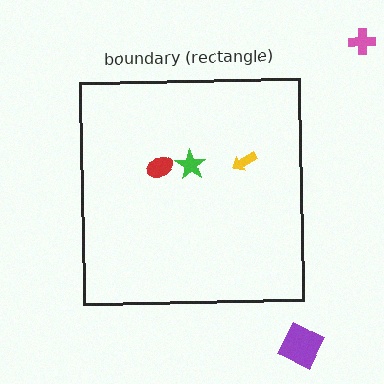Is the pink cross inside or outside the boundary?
Outside.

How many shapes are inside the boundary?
3 inside, 2 outside.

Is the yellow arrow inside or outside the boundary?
Inside.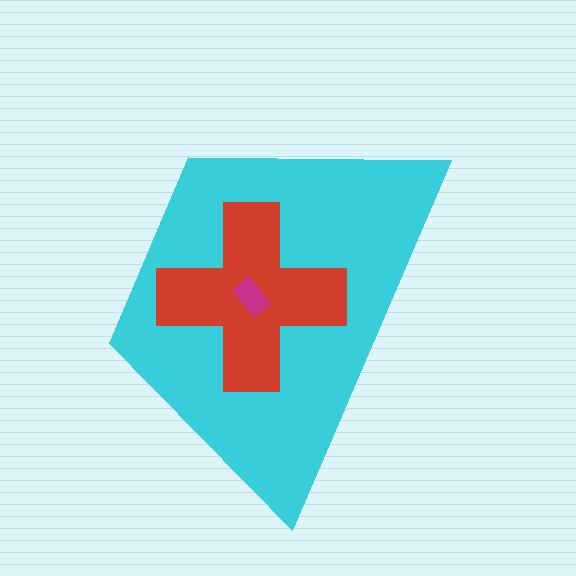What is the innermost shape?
The magenta rectangle.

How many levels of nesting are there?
3.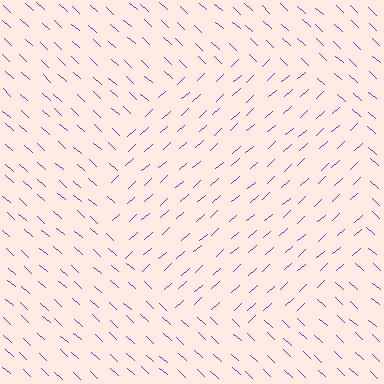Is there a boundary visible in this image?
Yes, there is a texture boundary formed by a change in line orientation.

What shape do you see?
I see a circle.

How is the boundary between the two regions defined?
The boundary is defined purely by a change in line orientation (approximately 84 degrees difference). All lines are the same color and thickness.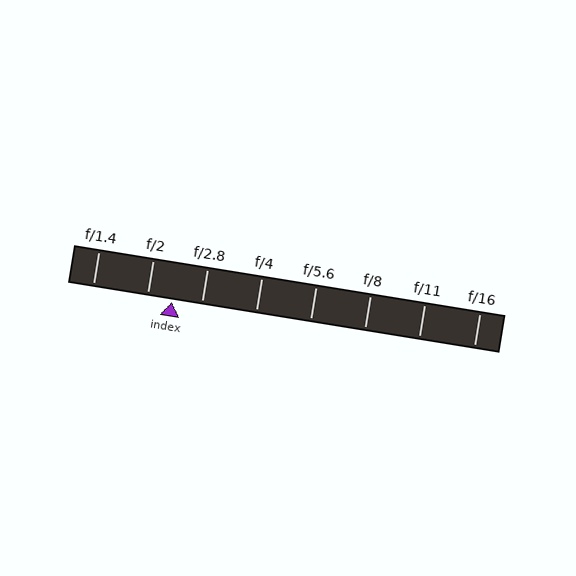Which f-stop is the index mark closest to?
The index mark is closest to f/2.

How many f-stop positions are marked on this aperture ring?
There are 8 f-stop positions marked.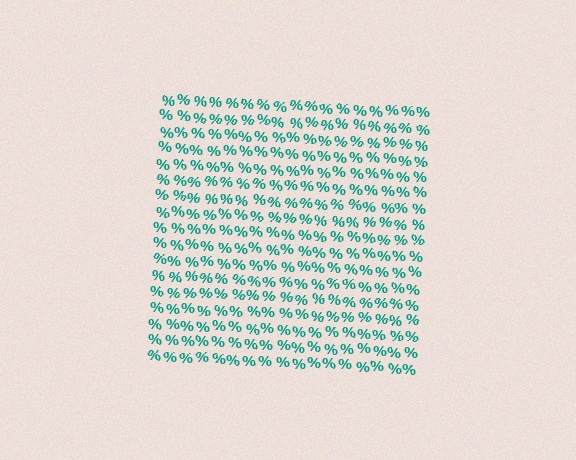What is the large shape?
The large shape is a square.